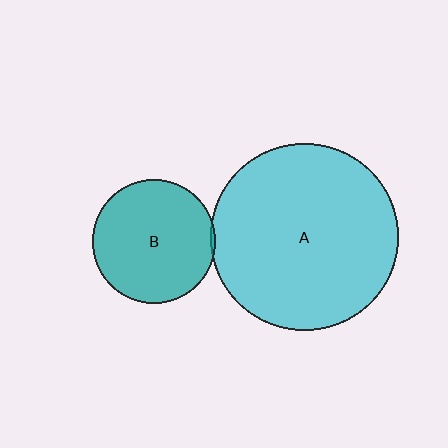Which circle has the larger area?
Circle A (cyan).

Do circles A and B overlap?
Yes.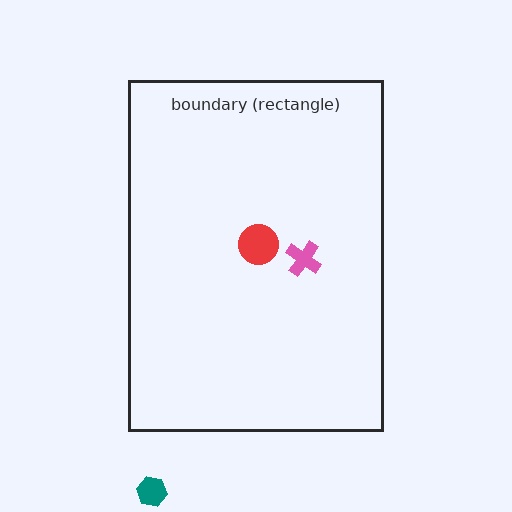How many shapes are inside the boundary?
2 inside, 1 outside.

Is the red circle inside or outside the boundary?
Inside.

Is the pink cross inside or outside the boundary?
Inside.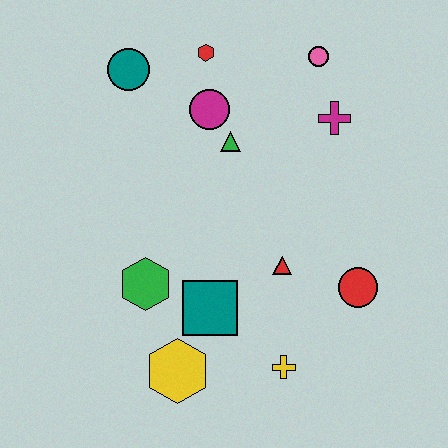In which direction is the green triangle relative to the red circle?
The green triangle is above the red circle.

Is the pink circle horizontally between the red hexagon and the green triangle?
No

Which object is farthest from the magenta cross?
The yellow hexagon is farthest from the magenta cross.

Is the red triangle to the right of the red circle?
No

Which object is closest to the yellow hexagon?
The teal square is closest to the yellow hexagon.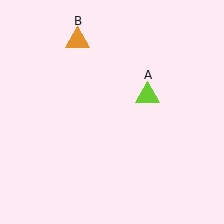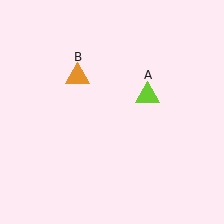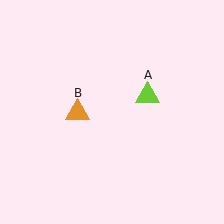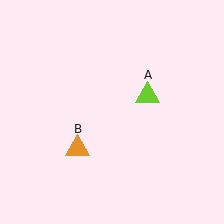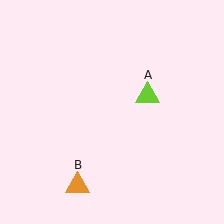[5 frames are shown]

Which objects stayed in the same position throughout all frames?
Lime triangle (object A) remained stationary.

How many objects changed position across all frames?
1 object changed position: orange triangle (object B).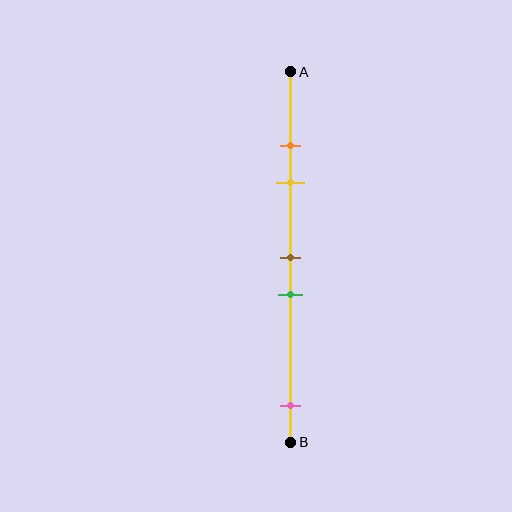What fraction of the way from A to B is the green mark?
The green mark is approximately 60% (0.6) of the way from A to B.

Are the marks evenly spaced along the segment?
No, the marks are not evenly spaced.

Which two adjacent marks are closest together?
The orange and yellow marks are the closest adjacent pair.